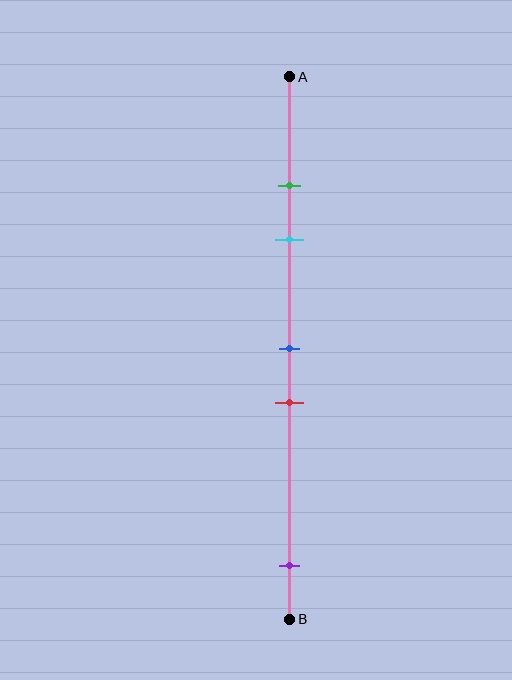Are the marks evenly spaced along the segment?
No, the marks are not evenly spaced.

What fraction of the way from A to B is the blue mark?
The blue mark is approximately 50% (0.5) of the way from A to B.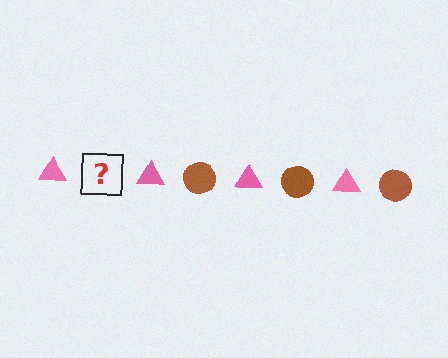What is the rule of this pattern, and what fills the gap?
The rule is that the pattern alternates between pink triangle and brown circle. The gap should be filled with a brown circle.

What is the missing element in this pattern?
The missing element is a brown circle.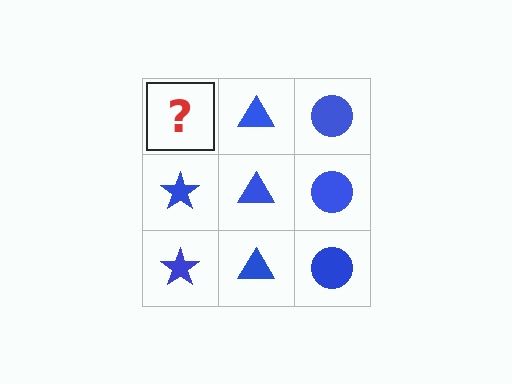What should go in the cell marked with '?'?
The missing cell should contain a blue star.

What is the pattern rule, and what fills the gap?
The rule is that each column has a consistent shape. The gap should be filled with a blue star.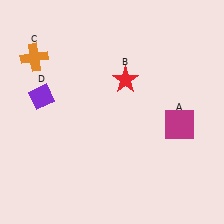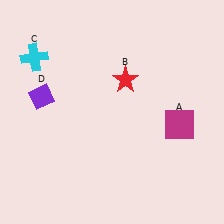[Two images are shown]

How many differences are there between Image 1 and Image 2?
There is 1 difference between the two images.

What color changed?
The cross (C) changed from orange in Image 1 to cyan in Image 2.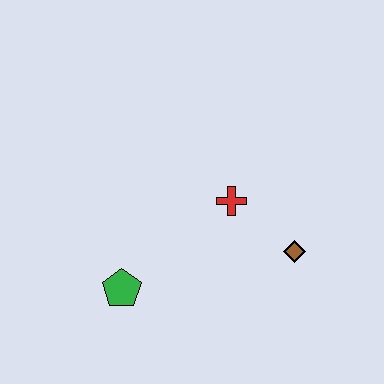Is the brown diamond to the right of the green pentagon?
Yes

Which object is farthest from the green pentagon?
The brown diamond is farthest from the green pentagon.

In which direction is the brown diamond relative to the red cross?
The brown diamond is to the right of the red cross.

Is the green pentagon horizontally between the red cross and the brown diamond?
No